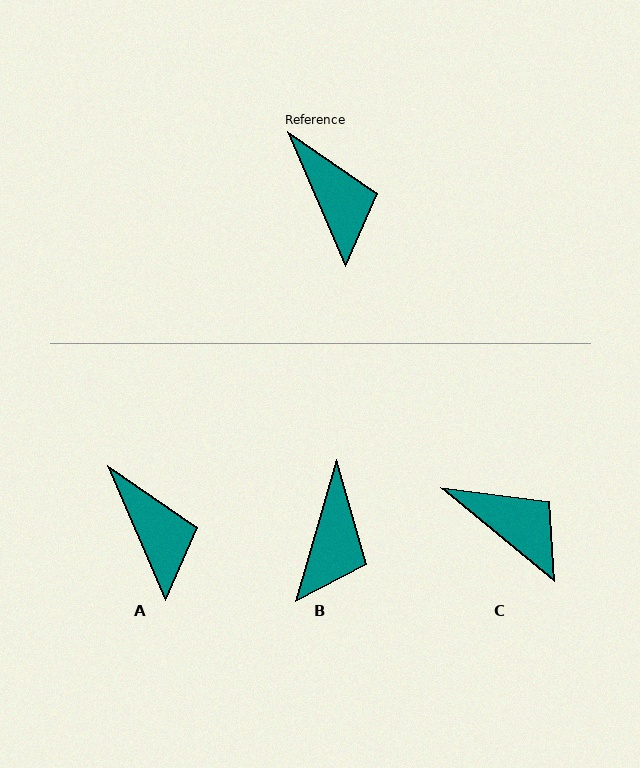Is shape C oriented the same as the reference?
No, it is off by about 27 degrees.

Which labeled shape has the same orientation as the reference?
A.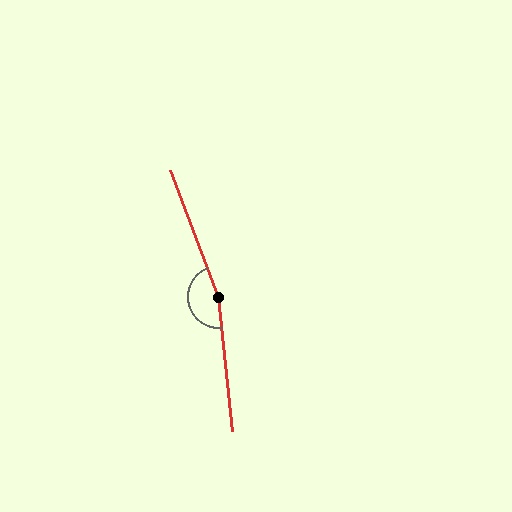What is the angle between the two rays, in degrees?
Approximately 165 degrees.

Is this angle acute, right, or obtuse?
It is obtuse.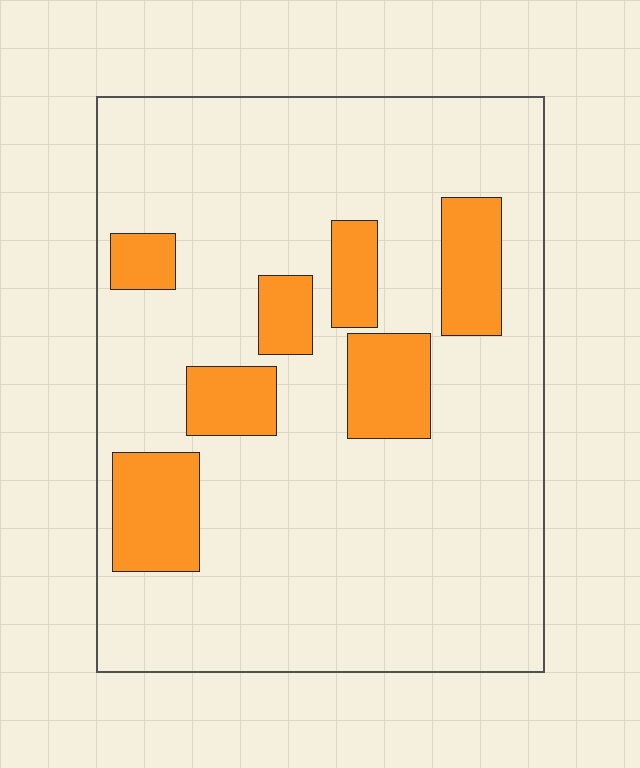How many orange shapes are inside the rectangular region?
7.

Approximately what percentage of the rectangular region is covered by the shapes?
Approximately 20%.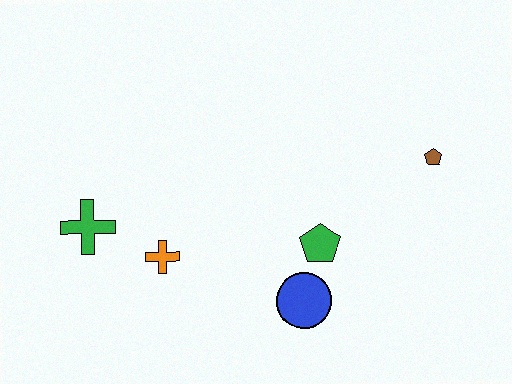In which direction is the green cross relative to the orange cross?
The green cross is to the left of the orange cross.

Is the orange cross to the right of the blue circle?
No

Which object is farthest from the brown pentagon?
The green cross is farthest from the brown pentagon.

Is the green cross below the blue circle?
No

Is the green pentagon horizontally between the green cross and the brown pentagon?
Yes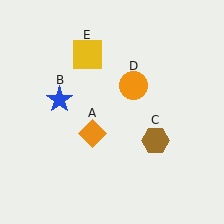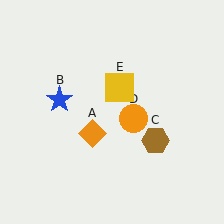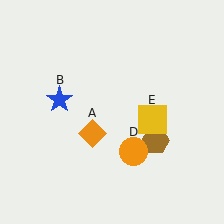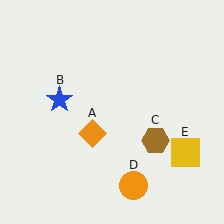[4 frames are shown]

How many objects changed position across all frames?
2 objects changed position: orange circle (object D), yellow square (object E).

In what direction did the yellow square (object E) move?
The yellow square (object E) moved down and to the right.